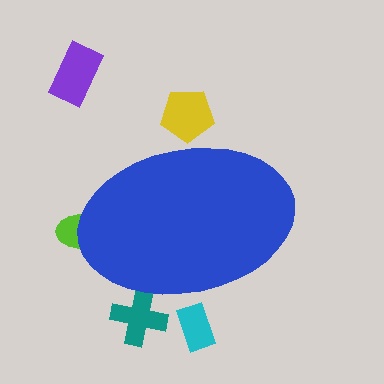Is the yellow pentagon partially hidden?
Yes, the yellow pentagon is partially hidden behind the blue ellipse.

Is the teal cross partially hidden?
Yes, the teal cross is partially hidden behind the blue ellipse.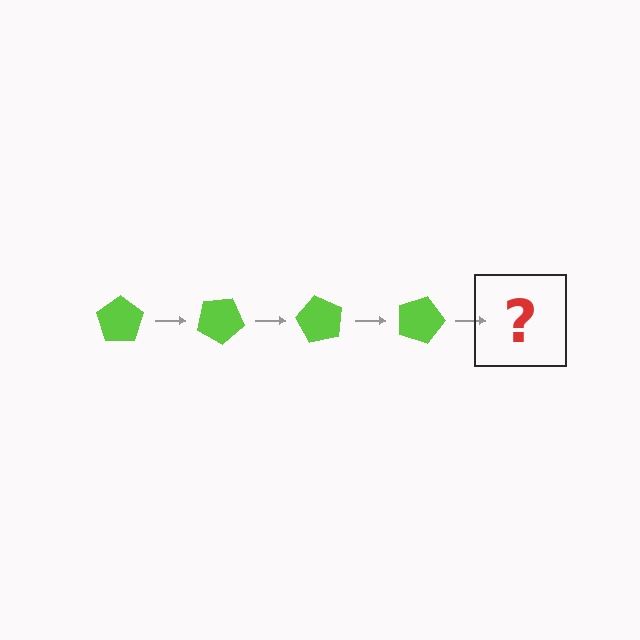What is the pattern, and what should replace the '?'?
The pattern is that the pentagon rotates 30 degrees each step. The '?' should be a lime pentagon rotated 120 degrees.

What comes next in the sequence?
The next element should be a lime pentagon rotated 120 degrees.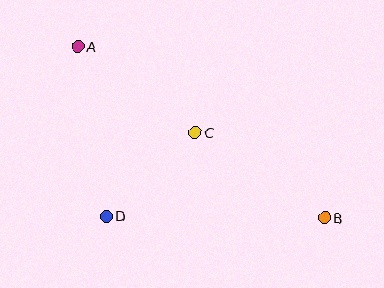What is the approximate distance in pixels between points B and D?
The distance between B and D is approximately 218 pixels.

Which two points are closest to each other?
Points C and D are closest to each other.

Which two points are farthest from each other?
Points A and B are farthest from each other.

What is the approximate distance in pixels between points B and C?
The distance between B and C is approximately 155 pixels.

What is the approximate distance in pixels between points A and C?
The distance between A and C is approximately 146 pixels.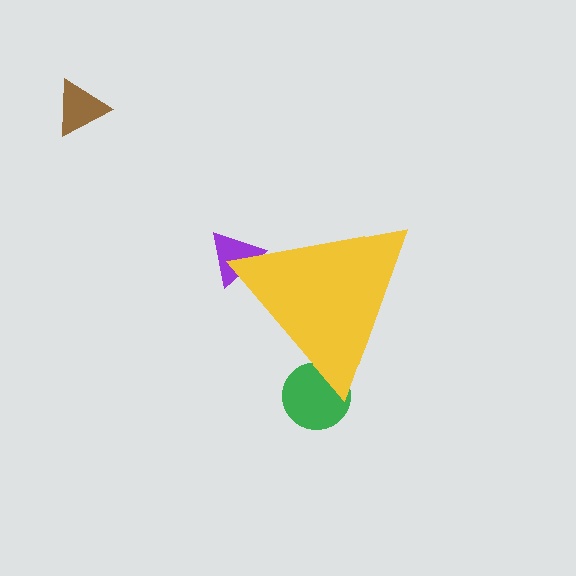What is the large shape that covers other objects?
A yellow triangle.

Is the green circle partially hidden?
Yes, the green circle is partially hidden behind the yellow triangle.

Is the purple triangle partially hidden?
Yes, the purple triangle is partially hidden behind the yellow triangle.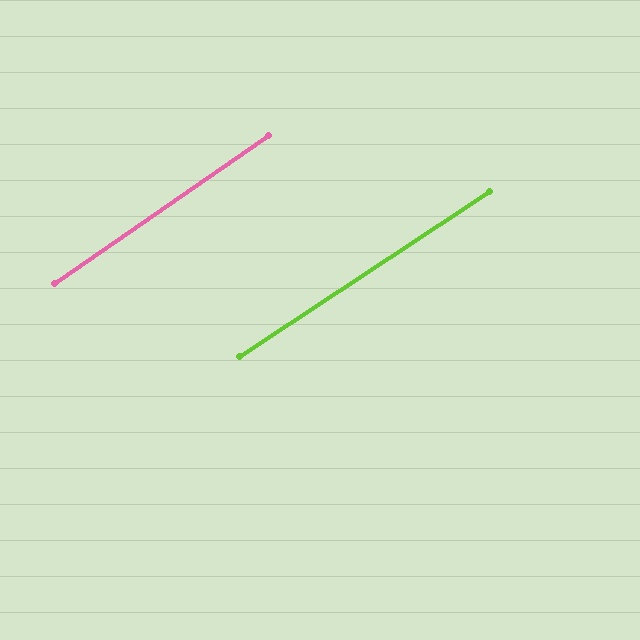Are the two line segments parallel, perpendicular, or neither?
Parallel — their directions differ by only 1.3°.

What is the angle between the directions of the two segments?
Approximately 1 degree.